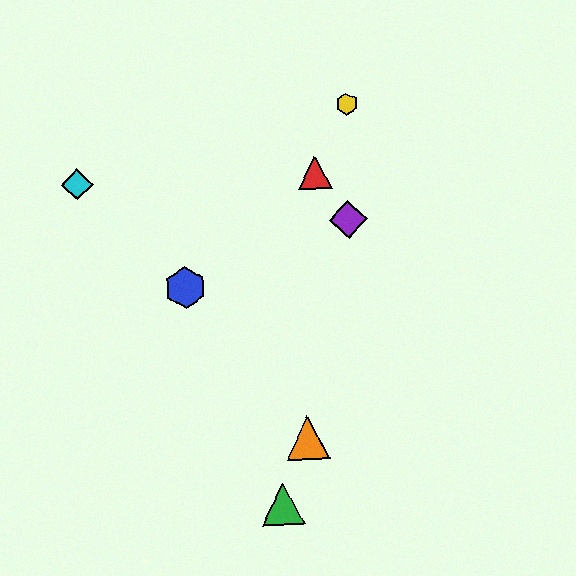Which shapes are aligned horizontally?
The red triangle, the cyan diamond are aligned horizontally.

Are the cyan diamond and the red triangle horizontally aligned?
Yes, both are at y≈184.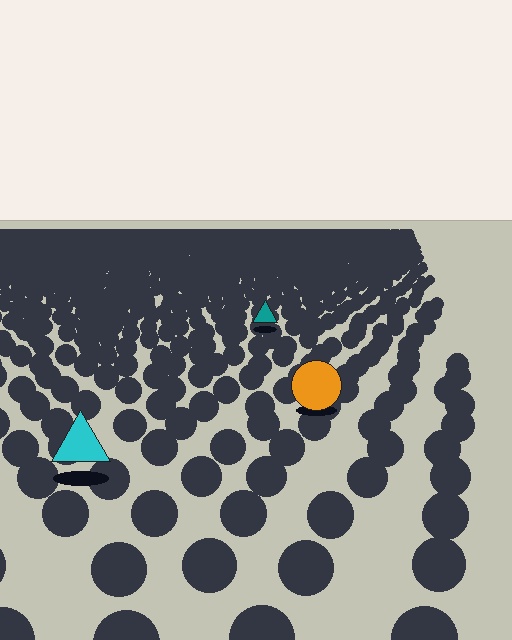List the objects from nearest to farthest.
From nearest to farthest: the cyan triangle, the orange circle, the teal triangle.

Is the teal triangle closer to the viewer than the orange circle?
No. The orange circle is closer — you can tell from the texture gradient: the ground texture is coarser near it.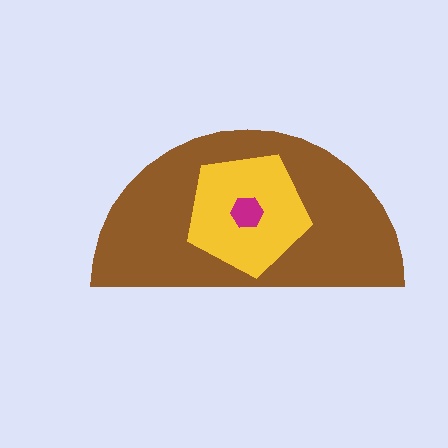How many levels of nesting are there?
3.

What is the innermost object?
The magenta hexagon.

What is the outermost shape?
The brown semicircle.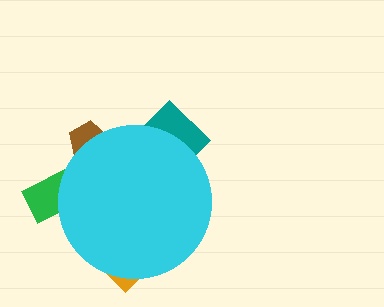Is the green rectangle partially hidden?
Yes, the green rectangle is partially hidden behind the cyan circle.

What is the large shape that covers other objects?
A cyan circle.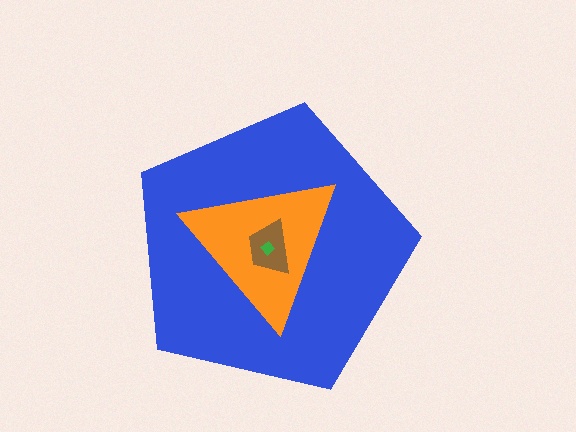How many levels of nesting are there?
4.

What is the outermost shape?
The blue pentagon.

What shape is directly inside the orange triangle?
The brown trapezoid.